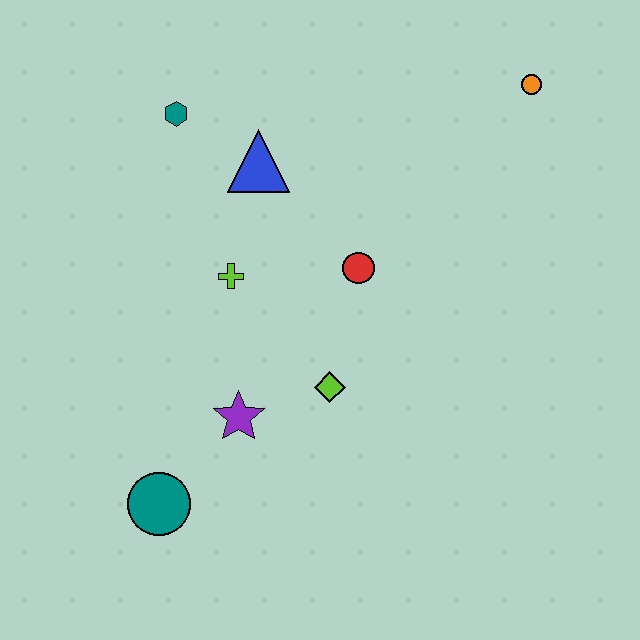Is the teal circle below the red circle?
Yes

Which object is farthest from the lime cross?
The orange circle is farthest from the lime cross.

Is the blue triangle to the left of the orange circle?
Yes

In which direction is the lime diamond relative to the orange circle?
The lime diamond is below the orange circle.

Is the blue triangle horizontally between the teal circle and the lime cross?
No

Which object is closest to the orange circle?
The red circle is closest to the orange circle.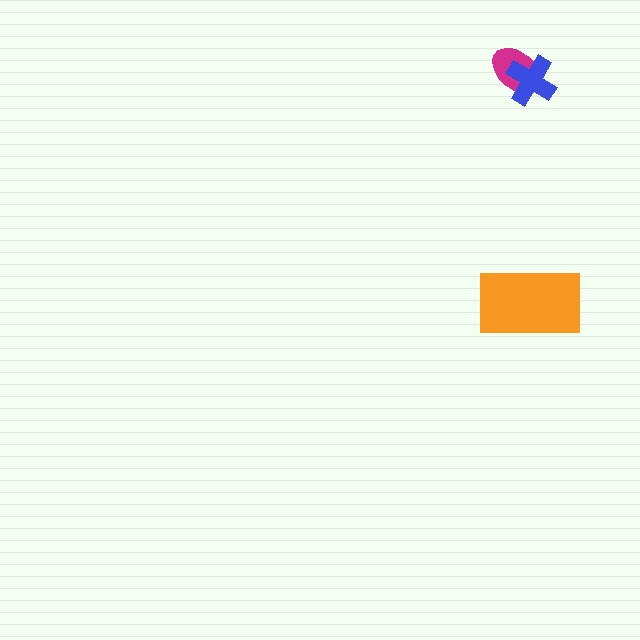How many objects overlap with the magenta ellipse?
1 object overlaps with the magenta ellipse.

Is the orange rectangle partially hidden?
No, no other shape covers it.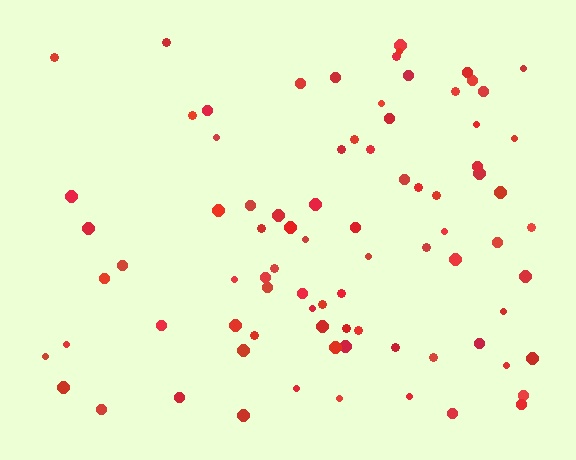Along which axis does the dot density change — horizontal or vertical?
Horizontal.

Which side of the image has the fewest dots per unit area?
The left.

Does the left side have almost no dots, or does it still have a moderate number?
Still a moderate number, just noticeably fewer than the right.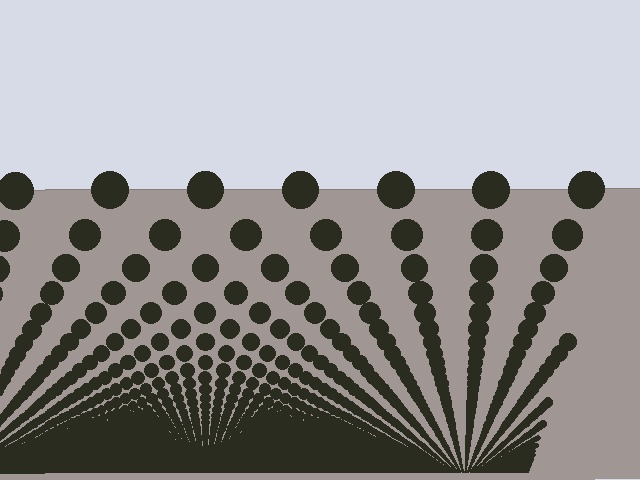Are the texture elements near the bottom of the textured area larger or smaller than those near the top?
Smaller. The gradient is inverted — elements near the bottom are smaller and denser.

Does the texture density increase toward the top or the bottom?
Density increases toward the bottom.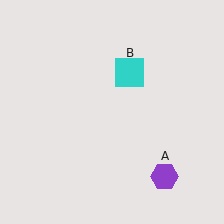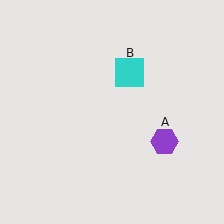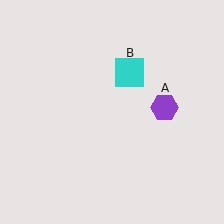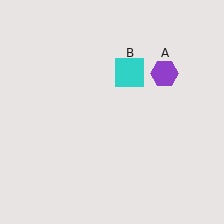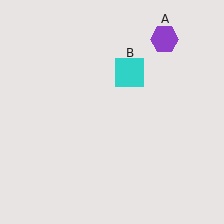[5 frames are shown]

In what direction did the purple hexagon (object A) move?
The purple hexagon (object A) moved up.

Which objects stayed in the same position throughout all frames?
Cyan square (object B) remained stationary.